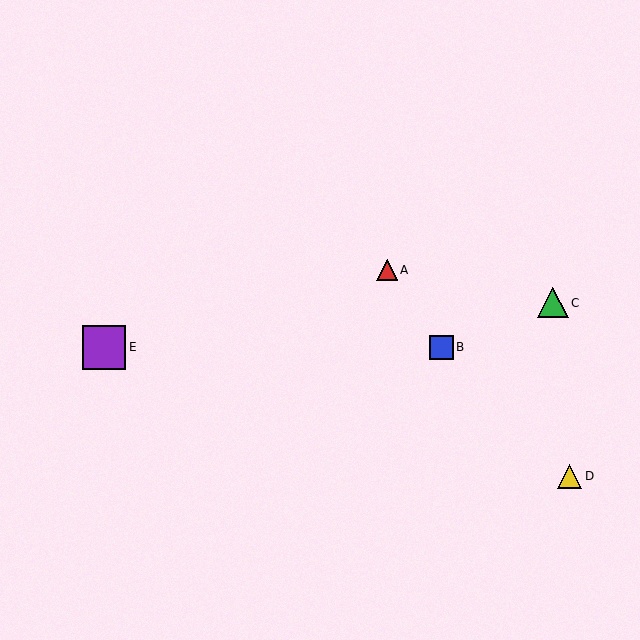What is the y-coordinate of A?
Object A is at y≈270.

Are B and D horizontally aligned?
No, B is at y≈347 and D is at y≈476.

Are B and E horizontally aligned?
Yes, both are at y≈347.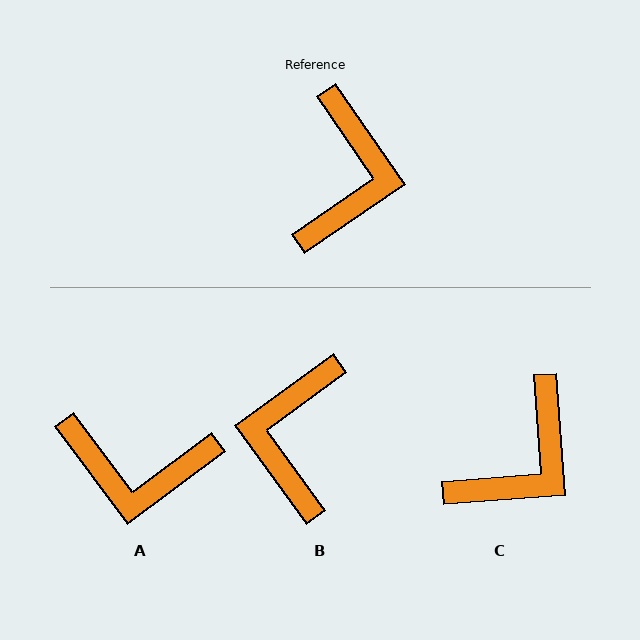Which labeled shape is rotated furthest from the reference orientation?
B, about 179 degrees away.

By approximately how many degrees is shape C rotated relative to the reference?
Approximately 30 degrees clockwise.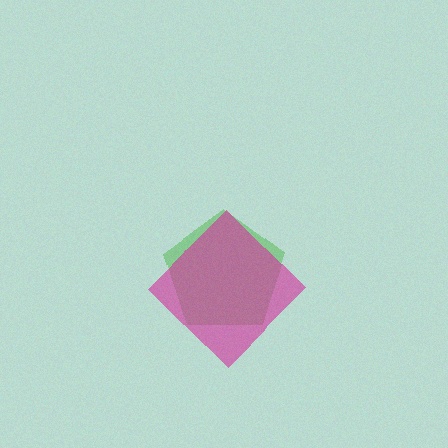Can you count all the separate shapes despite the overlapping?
Yes, there are 2 separate shapes.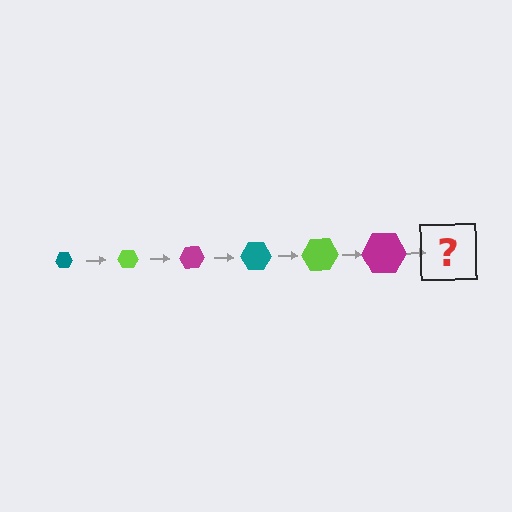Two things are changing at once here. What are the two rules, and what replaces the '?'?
The two rules are that the hexagon grows larger each step and the color cycles through teal, lime, and magenta. The '?' should be a teal hexagon, larger than the previous one.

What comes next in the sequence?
The next element should be a teal hexagon, larger than the previous one.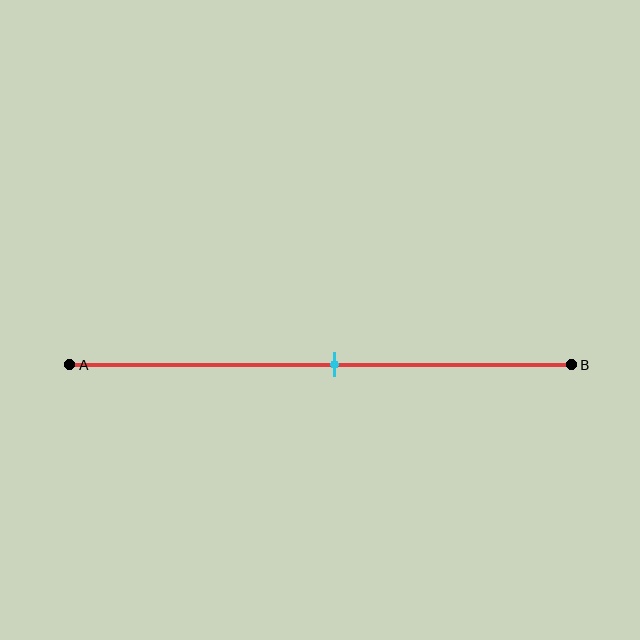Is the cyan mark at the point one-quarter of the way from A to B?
No, the mark is at about 55% from A, not at the 25% one-quarter point.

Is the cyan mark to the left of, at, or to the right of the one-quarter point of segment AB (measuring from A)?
The cyan mark is to the right of the one-quarter point of segment AB.